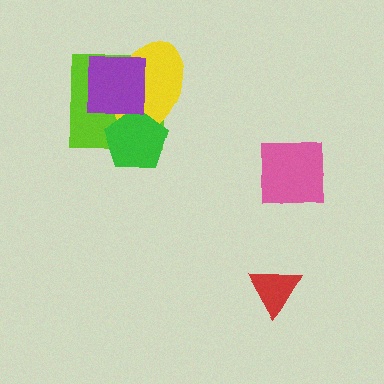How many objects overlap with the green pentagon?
2 objects overlap with the green pentagon.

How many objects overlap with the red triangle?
0 objects overlap with the red triangle.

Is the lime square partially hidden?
Yes, it is partially covered by another shape.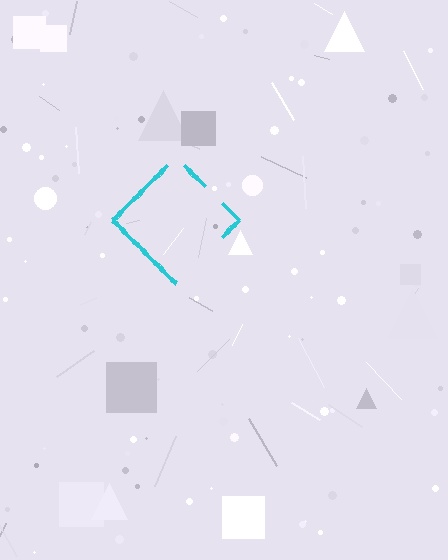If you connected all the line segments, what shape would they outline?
They would outline a diamond.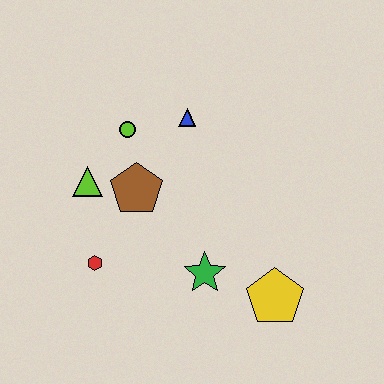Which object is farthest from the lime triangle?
The yellow pentagon is farthest from the lime triangle.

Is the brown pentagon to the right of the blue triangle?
No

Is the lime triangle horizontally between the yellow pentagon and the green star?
No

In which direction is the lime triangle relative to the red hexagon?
The lime triangle is above the red hexagon.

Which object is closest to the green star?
The yellow pentagon is closest to the green star.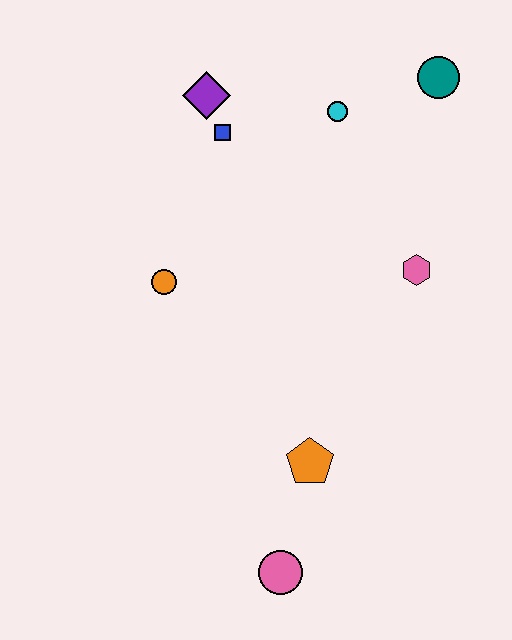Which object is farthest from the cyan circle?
The pink circle is farthest from the cyan circle.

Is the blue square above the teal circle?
No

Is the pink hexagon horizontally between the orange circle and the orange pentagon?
No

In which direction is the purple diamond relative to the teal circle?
The purple diamond is to the left of the teal circle.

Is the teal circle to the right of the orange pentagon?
Yes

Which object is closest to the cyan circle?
The teal circle is closest to the cyan circle.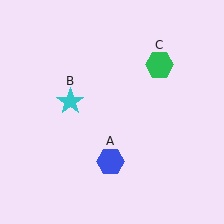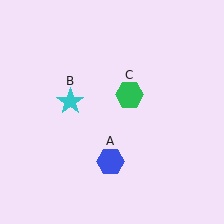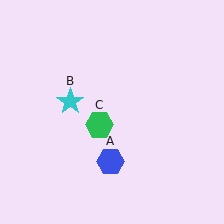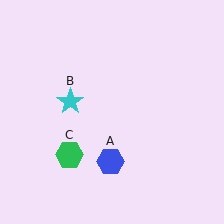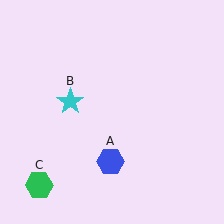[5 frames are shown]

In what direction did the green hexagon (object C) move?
The green hexagon (object C) moved down and to the left.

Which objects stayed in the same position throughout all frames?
Blue hexagon (object A) and cyan star (object B) remained stationary.